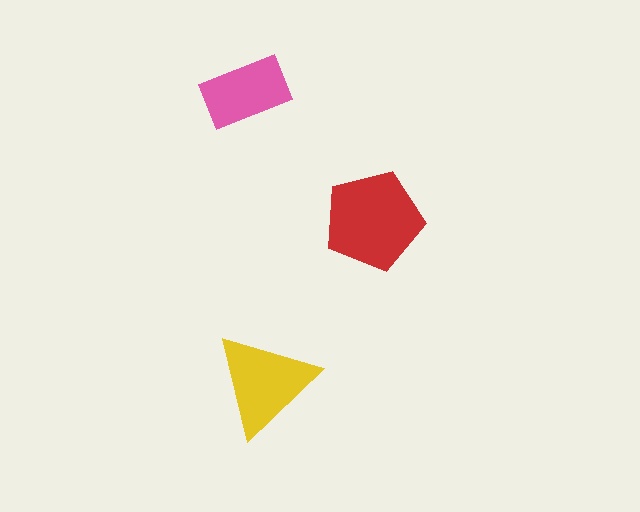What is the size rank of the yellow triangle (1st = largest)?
2nd.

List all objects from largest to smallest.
The red pentagon, the yellow triangle, the pink rectangle.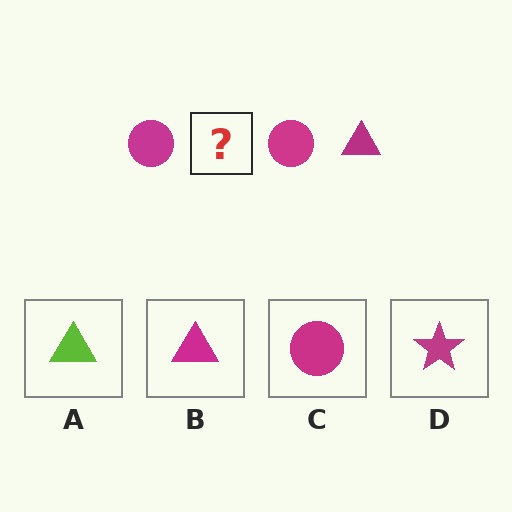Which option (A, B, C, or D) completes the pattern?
B.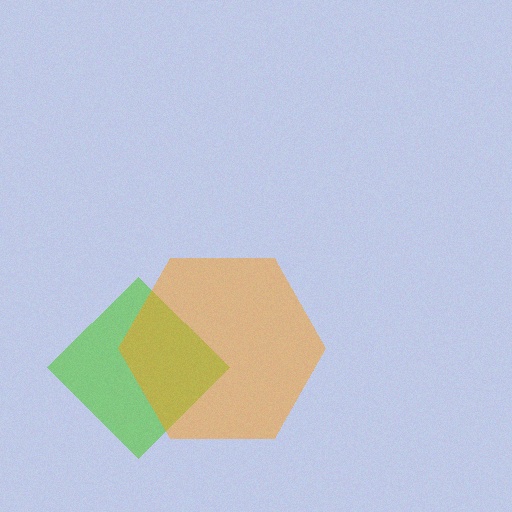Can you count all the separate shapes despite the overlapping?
Yes, there are 2 separate shapes.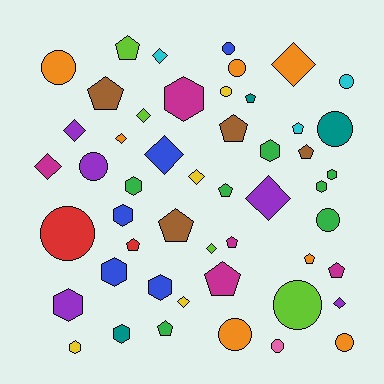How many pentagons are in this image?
There are 14 pentagons.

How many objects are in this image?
There are 50 objects.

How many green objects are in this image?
There are 7 green objects.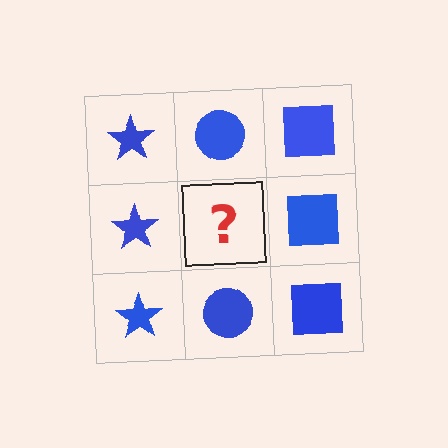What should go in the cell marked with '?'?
The missing cell should contain a blue circle.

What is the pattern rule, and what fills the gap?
The rule is that each column has a consistent shape. The gap should be filled with a blue circle.